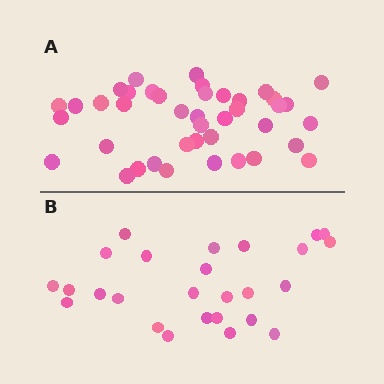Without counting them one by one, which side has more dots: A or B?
Region A (the top region) has more dots.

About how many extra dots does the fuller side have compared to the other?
Region A has approximately 15 more dots than region B.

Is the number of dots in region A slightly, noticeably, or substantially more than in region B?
Region A has substantially more. The ratio is roughly 1.6 to 1.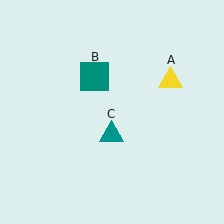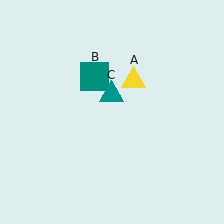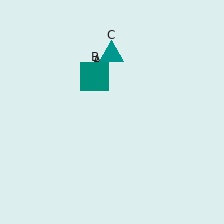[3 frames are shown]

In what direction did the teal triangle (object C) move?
The teal triangle (object C) moved up.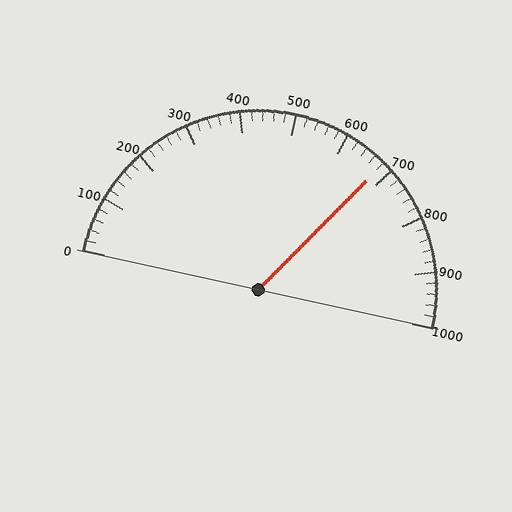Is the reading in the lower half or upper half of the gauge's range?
The reading is in the upper half of the range (0 to 1000).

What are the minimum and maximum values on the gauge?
The gauge ranges from 0 to 1000.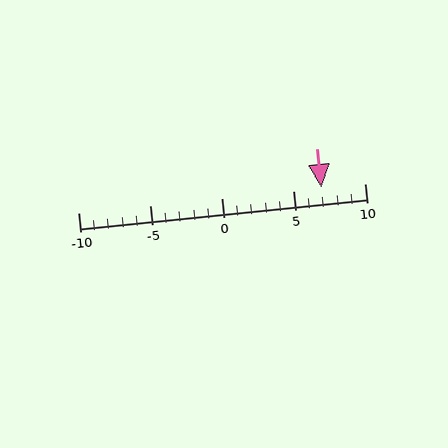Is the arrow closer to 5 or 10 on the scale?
The arrow is closer to 5.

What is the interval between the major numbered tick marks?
The major tick marks are spaced 5 units apart.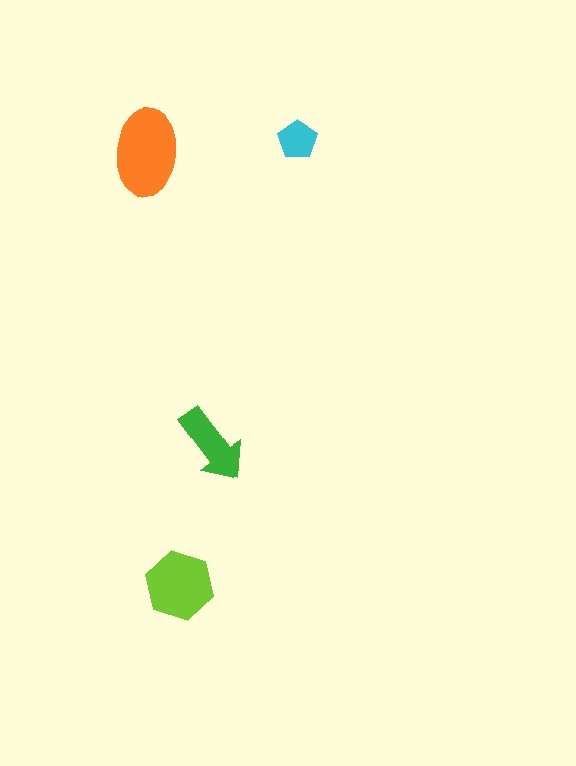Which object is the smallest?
The cyan pentagon.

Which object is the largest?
The orange ellipse.